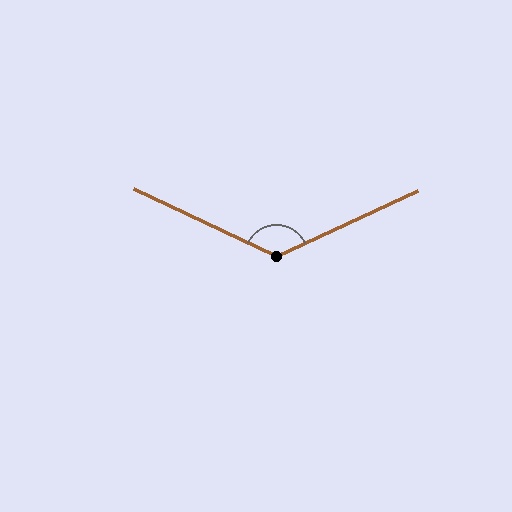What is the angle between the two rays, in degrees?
Approximately 130 degrees.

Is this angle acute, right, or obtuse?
It is obtuse.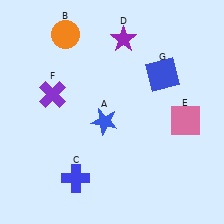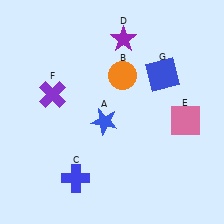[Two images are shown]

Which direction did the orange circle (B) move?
The orange circle (B) moved right.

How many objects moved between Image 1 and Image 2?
1 object moved between the two images.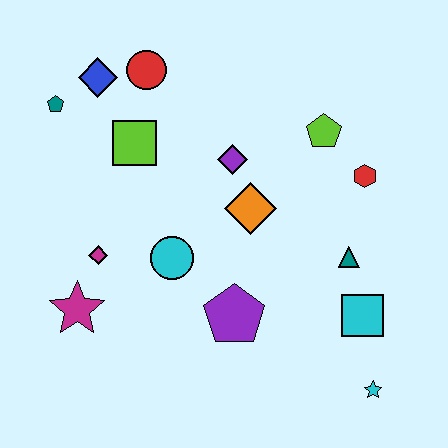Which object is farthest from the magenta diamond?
The cyan star is farthest from the magenta diamond.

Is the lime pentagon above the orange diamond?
Yes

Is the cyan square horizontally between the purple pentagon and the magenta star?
No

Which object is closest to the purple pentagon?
The cyan circle is closest to the purple pentagon.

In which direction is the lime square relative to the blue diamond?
The lime square is below the blue diamond.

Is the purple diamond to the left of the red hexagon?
Yes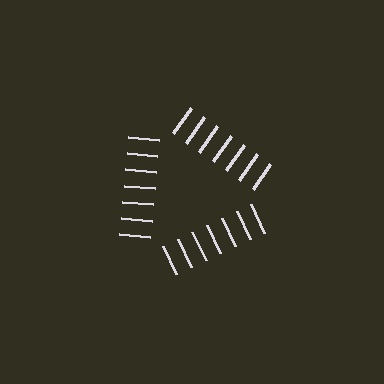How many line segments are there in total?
21 — 7 along each of the 3 edges.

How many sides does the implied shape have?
3 sides — the line-ends trace a triangle.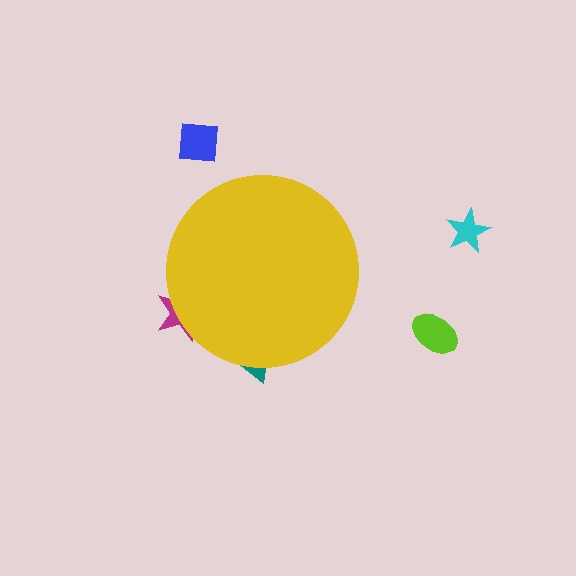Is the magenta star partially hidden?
Yes, the magenta star is partially hidden behind the yellow circle.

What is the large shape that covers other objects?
A yellow circle.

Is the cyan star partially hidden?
No, the cyan star is fully visible.